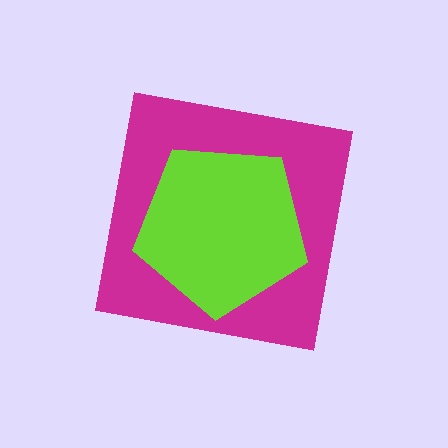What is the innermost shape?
The lime pentagon.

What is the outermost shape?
The magenta square.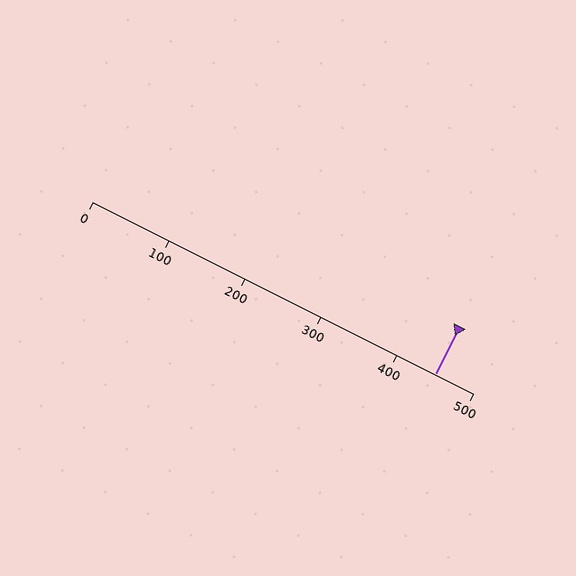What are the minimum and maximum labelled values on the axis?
The axis runs from 0 to 500.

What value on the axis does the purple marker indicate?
The marker indicates approximately 450.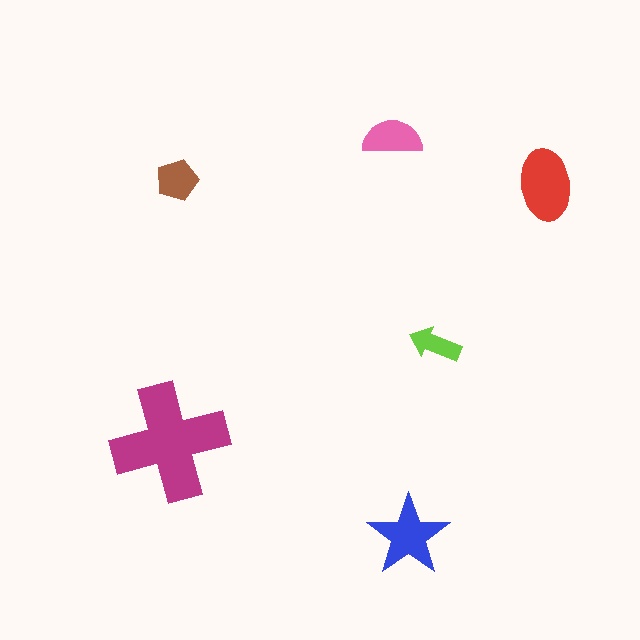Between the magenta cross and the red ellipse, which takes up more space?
The magenta cross.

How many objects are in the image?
There are 6 objects in the image.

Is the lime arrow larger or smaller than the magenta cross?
Smaller.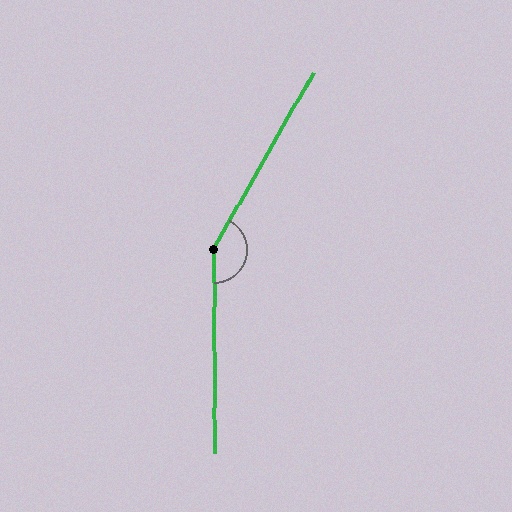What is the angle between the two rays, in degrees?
Approximately 150 degrees.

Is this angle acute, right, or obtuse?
It is obtuse.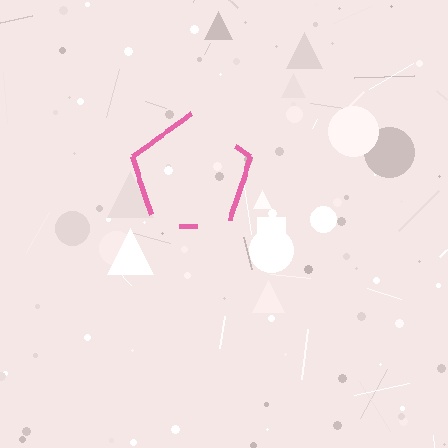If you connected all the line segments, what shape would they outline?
They would outline a pentagon.